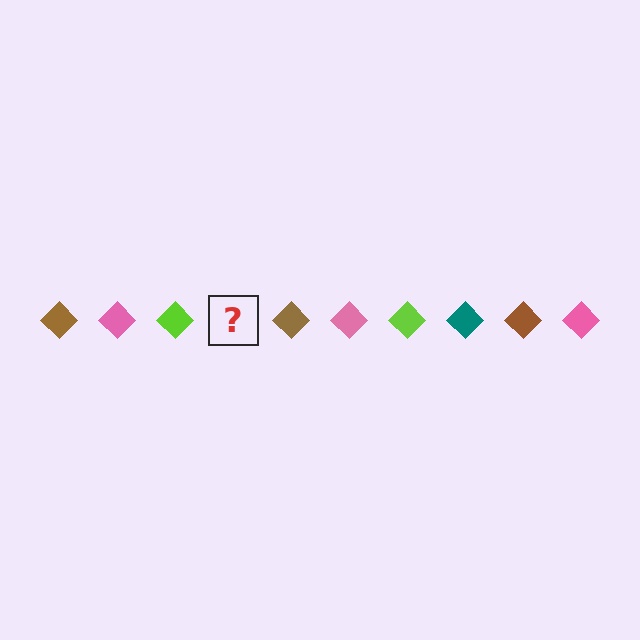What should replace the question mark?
The question mark should be replaced with a teal diamond.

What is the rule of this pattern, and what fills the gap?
The rule is that the pattern cycles through brown, pink, lime, teal diamonds. The gap should be filled with a teal diamond.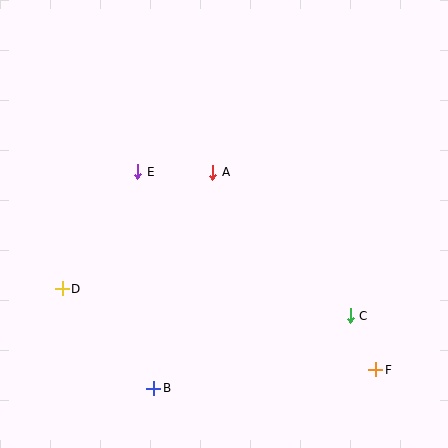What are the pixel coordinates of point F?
Point F is at (376, 370).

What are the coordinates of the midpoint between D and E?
The midpoint between D and E is at (100, 230).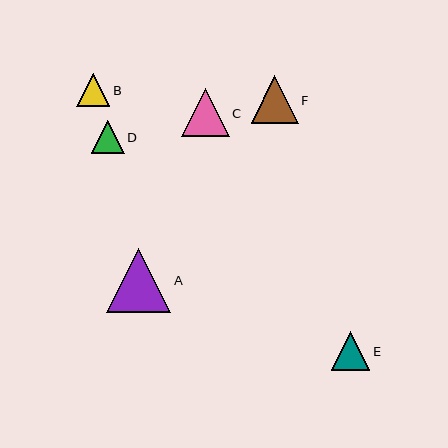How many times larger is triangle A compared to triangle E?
Triangle A is approximately 1.7 times the size of triangle E.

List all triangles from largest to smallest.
From largest to smallest: A, C, F, E, D, B.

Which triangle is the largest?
Triangle A is the largest with a size of approximately 64 pixels.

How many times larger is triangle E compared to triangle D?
Triangle E is approximately 1.2 times the size of triangle D.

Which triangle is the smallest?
Triangle B is the smallest with a size of approximately 33 pixels.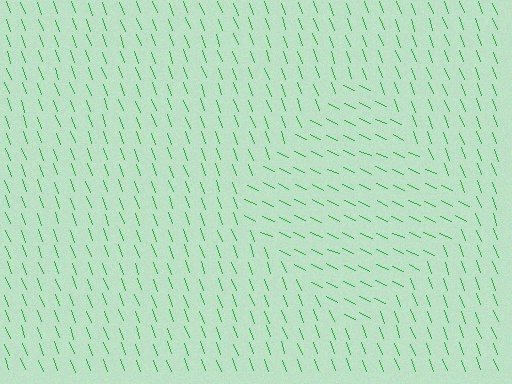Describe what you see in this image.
The image is filled with small green line segments. A diamond region in the image has lines oriented differently from the surrounding lines, creating a visible texture boundary.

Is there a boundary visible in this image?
Yes, there is a texture boundary formed by a change in line orientation.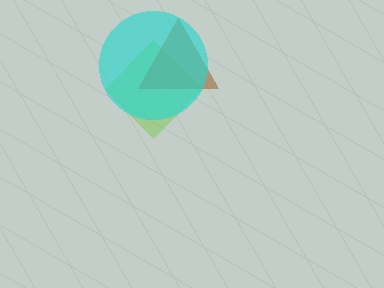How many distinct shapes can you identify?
There are 3 distinct shapes: a lime diamond, a brown triangle, a cyan circle.